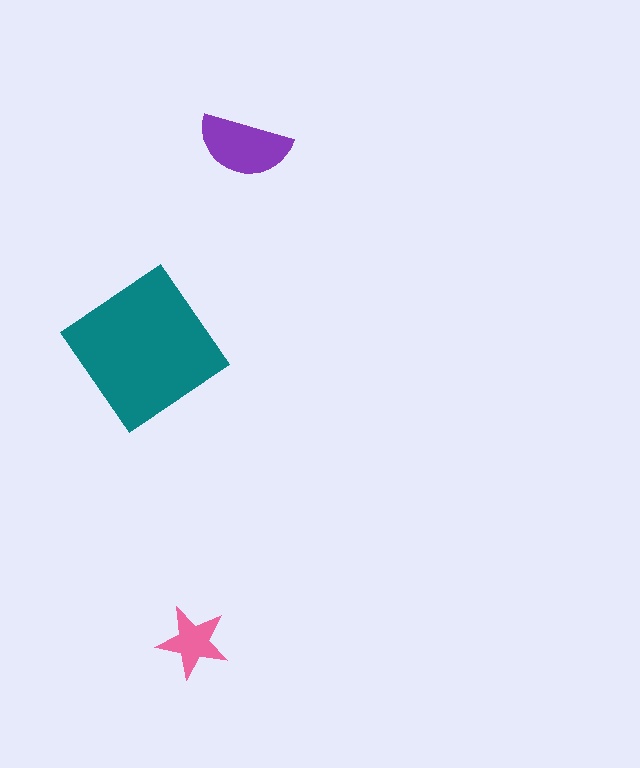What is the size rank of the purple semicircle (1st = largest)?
2nd.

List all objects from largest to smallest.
The teal diamond, the purple semicircle, the pink star.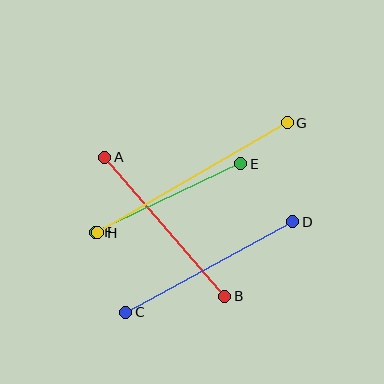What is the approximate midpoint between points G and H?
The midpoint is at approximately (192, 178) pixels.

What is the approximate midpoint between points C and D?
The midpoint is at approximately (209, 267) pixels.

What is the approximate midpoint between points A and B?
The midpoint is at approximately (165, 227) pixels.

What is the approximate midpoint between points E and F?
The midpoint is at approximately (168, 198) pixels.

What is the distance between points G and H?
The distance is approximately 219 pixels.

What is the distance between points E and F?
The distance is approximately 161 pixels.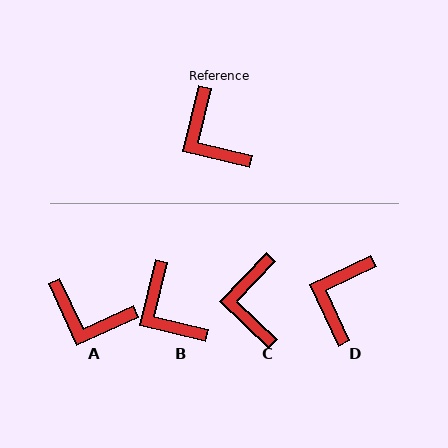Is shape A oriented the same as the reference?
No, it is off by about 38 degrees.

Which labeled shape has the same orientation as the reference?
B.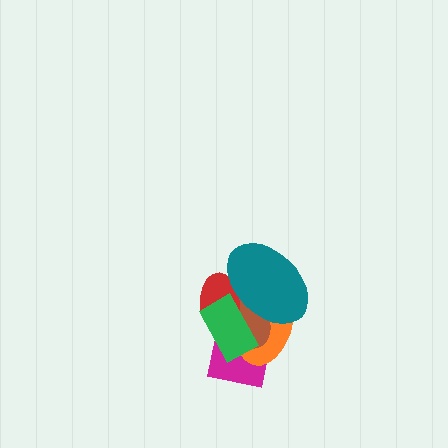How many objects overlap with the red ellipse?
5 objects overlap with the red ellipse.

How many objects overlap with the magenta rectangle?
5 objects overlap with the magenta rectangle.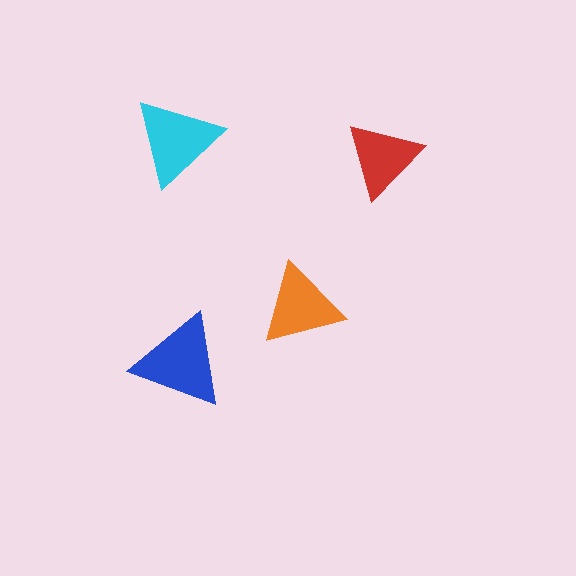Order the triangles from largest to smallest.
the blue one, the cyan one, the orange one, the red one.